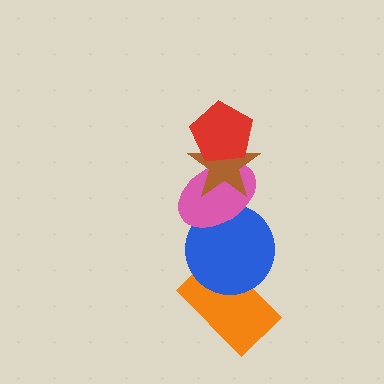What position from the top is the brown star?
The brown star is 2nd from the top.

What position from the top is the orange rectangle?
The orange rectangle is 5th from the top.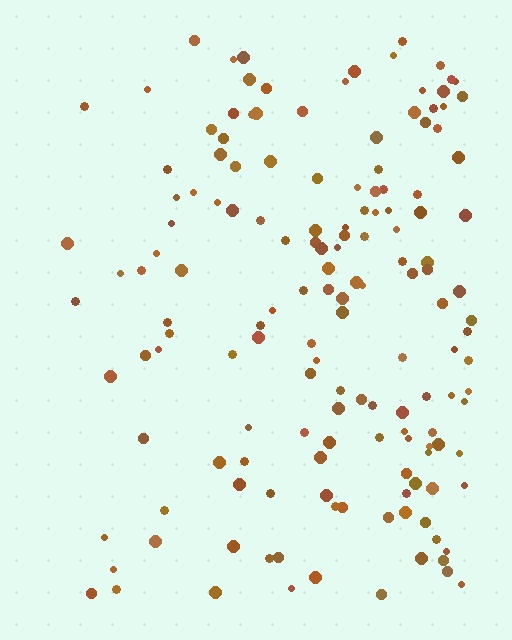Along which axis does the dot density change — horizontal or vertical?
Horizontal.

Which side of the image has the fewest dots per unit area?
The left.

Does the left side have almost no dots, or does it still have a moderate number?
Still a moderate number, just noticeably fewer than the right.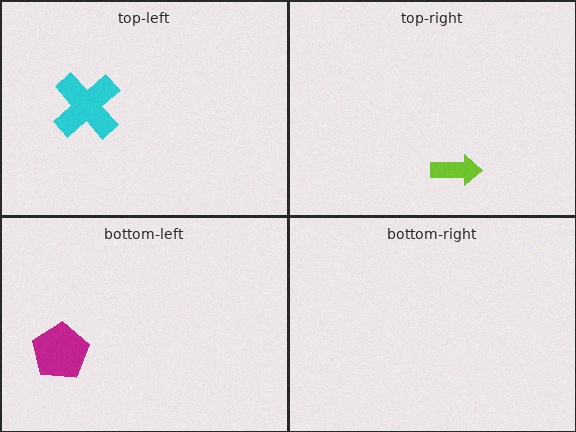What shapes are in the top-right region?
The lime arrow.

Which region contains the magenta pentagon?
The bottom-left region.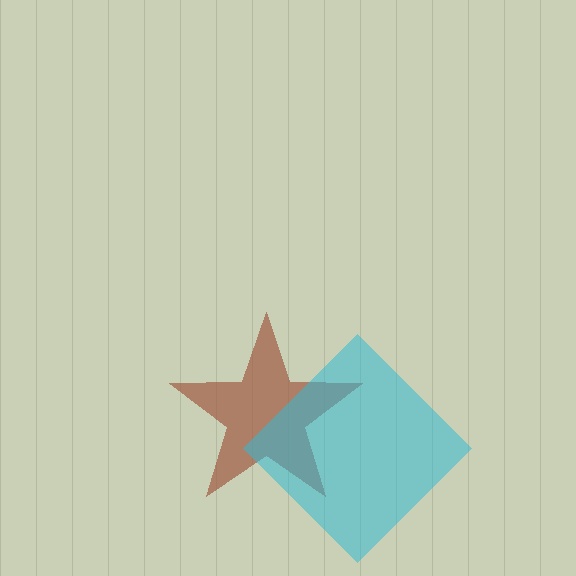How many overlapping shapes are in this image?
There are 2 overlapping shapes in the image.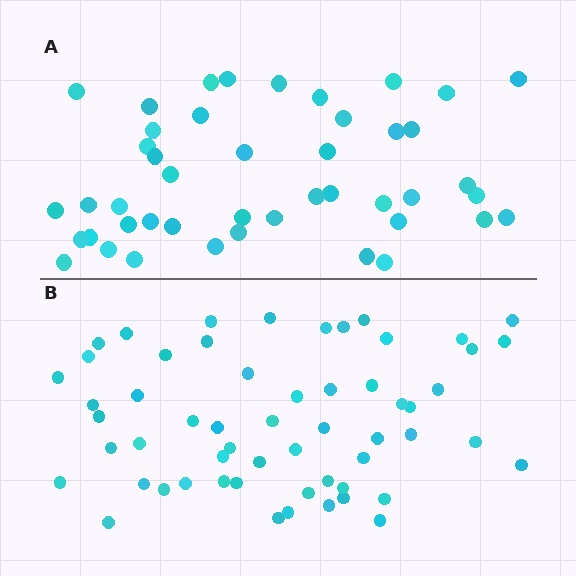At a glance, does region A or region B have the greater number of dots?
Region B (the bottom region) has more dots.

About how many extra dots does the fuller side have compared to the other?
Region B has roughly 12 or so more dots than region A.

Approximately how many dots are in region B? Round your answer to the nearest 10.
About 60 dots. (The exact count is 57, which rounds to 60.)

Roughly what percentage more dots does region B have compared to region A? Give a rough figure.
About 25% more.